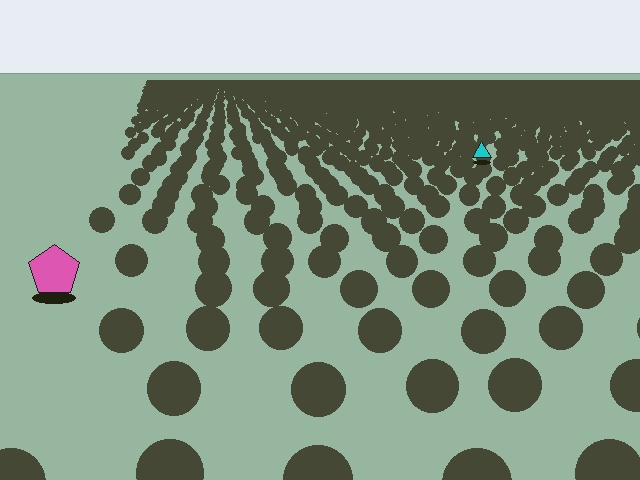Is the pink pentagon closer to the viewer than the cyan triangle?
Yes. The pink pentagon is closer — you can tell from the texture gradient: the ground texture is coarser near it.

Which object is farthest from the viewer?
The cyan triangle is farthest from the viewer. It appears smaller and the ground texture around it is denser.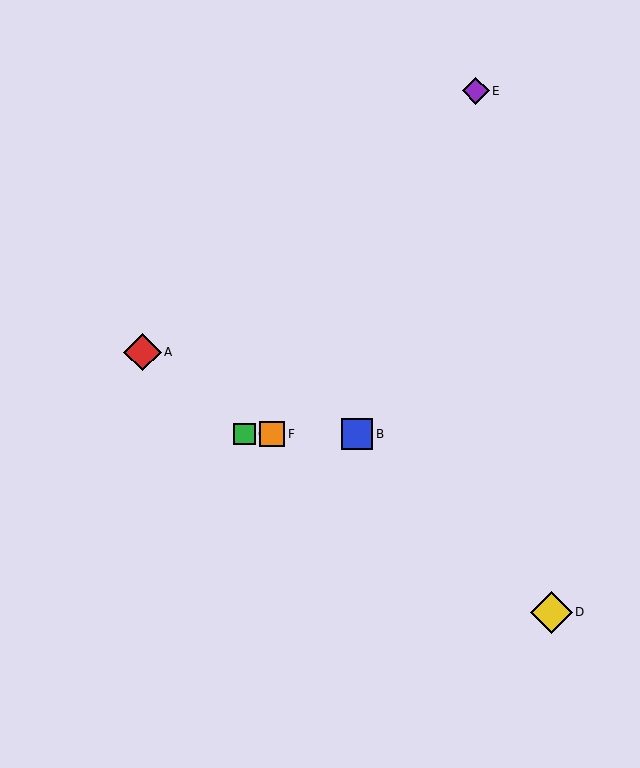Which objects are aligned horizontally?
Objects B, C, F are aligned horizontally.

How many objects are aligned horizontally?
3 objects (B, C, F) are aligned horizontally.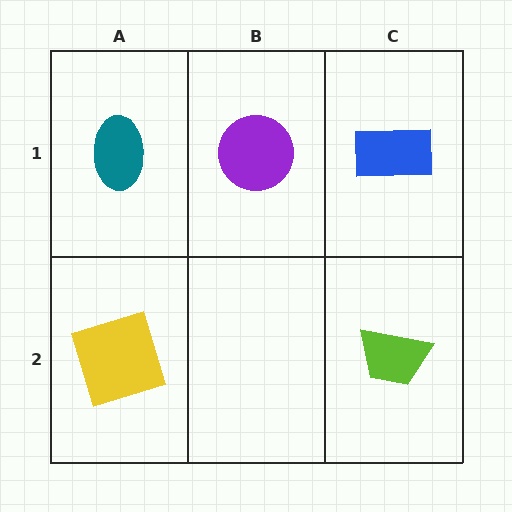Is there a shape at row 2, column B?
No, that cell is empty.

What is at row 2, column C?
A lime trapezoid.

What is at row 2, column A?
A yellow square.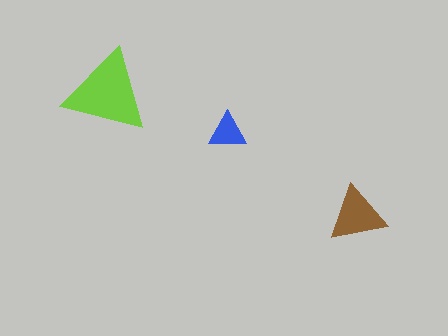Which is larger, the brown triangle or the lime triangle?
The lime one.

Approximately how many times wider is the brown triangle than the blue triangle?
About 1.5 times wider.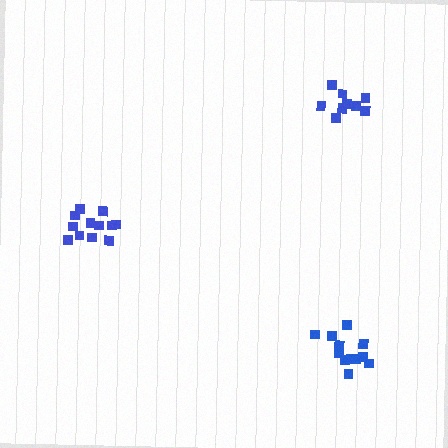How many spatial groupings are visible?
There are 3 spatial groupings.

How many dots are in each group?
Group 1: 12 dots, Group 2: 9 dots, Group 3: 13 dots (34 total).